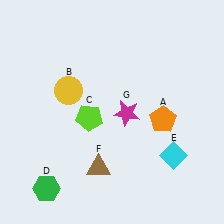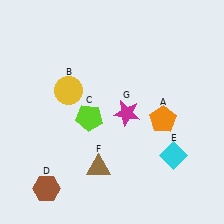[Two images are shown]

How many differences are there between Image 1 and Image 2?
There is 1 difference between the two images.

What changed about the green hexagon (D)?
In Image 1, D is green. In Image 2, it changed to brown.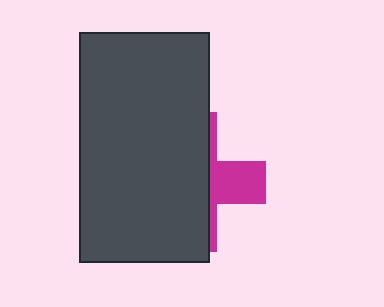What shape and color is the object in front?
The object in front is a dark gray rectangle.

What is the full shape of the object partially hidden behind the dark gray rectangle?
The partially hidden object is a magenta cross.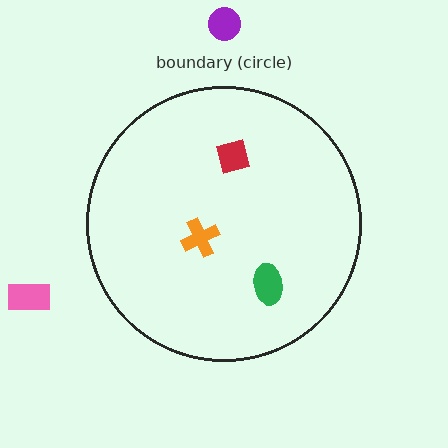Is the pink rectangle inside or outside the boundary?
Outside.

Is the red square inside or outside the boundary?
Inside.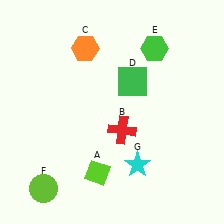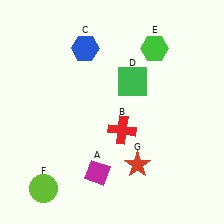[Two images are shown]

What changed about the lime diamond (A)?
In Image 1, A is lime. In Image 2, it changed to magenta.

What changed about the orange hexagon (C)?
In Image 1, C is orange. In Image 2, it changed to blue.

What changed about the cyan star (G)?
In Image 1, G is cyan. In Image 2, it changed to red.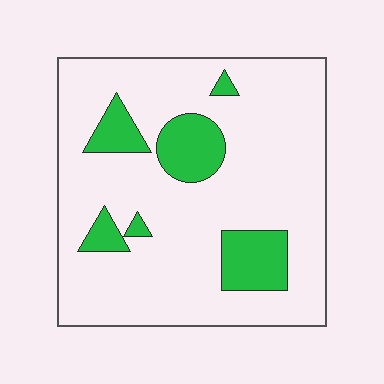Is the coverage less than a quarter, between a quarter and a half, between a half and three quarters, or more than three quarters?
Less than a quarter.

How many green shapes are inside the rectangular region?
6.